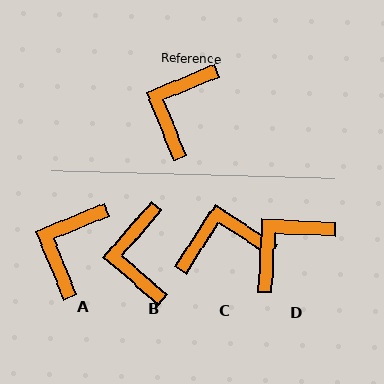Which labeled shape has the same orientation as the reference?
A.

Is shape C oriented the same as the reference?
No, it is off by about 55 degrees.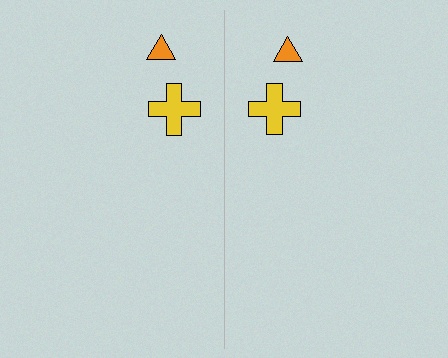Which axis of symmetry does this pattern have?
The pattern has a vertical axis of symmetry running through the center of the image.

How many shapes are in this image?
There are 4 shapes in this image.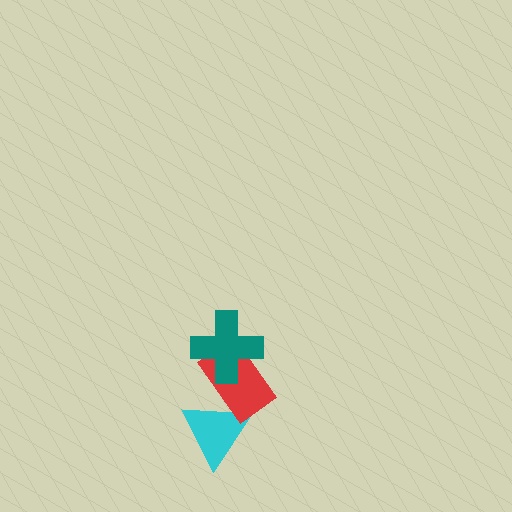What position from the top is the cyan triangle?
The cyan triangle is 3rd from the top.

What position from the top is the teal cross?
The teal cross is 1st from the top.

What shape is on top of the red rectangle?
The teal cross is on top of the red rectangle.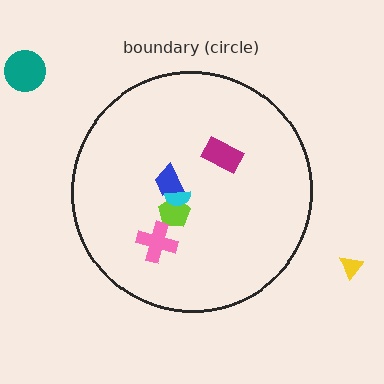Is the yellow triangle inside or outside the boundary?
Outside.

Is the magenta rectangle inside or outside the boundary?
Inside.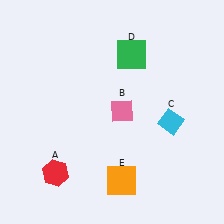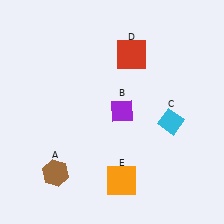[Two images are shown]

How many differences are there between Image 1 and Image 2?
There are 3 differences between the two images.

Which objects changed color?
A changed from red to brown. B changed from pink to purple. D changed from green to red.